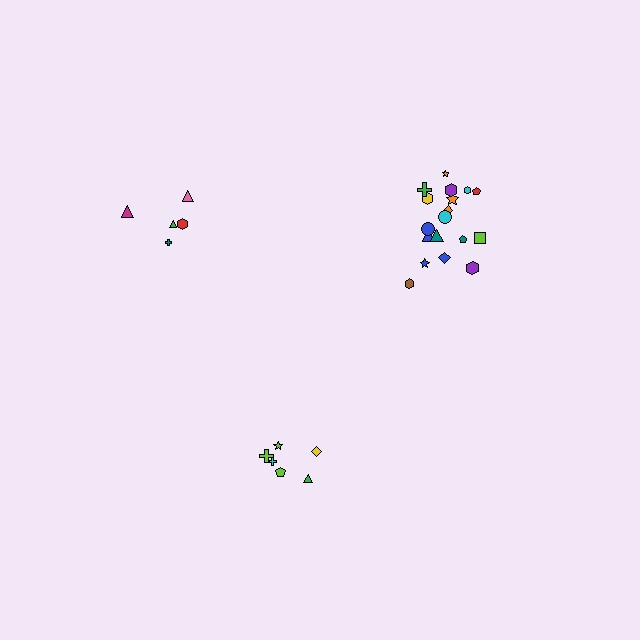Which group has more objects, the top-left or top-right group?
The top-right group.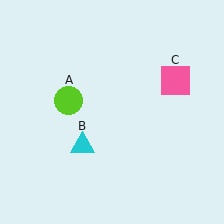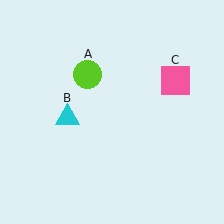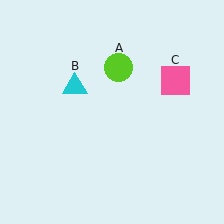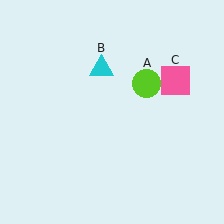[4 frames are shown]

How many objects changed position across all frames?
2 objects changed position: lime circle (object A), cyan triangle (object B).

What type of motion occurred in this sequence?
The lime circle (object A), cyan triangle (object B) rotated clockwise around the center of the scene.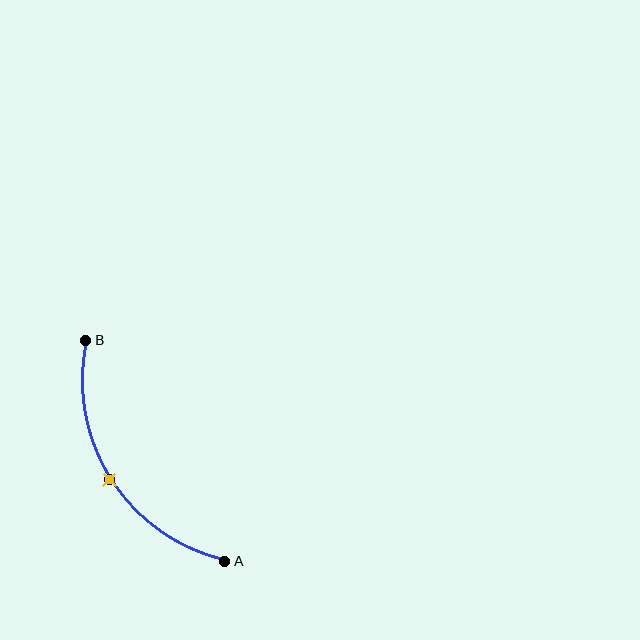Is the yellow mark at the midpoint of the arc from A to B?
Yes. The yellow mark lies on the arc at equal arc-length from both A and B — it is the arc midpoint.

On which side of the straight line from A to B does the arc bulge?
The arc bulges to the left of the straight line connecting A and B.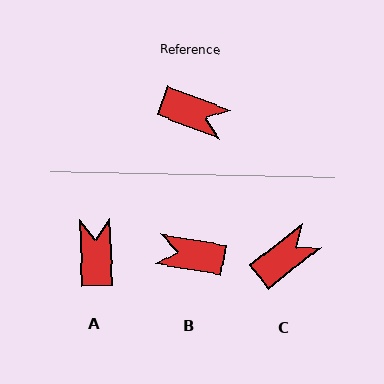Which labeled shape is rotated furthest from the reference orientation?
B, about 169 degrees away.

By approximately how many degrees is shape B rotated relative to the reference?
Approximately 169 degrees clockwise.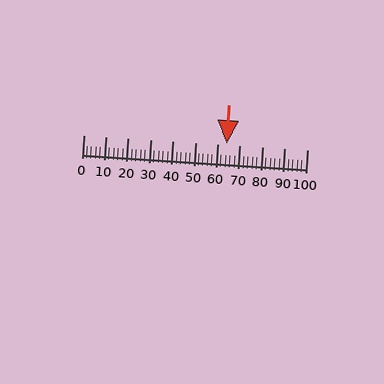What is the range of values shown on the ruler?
The ruler shows values from 0 to 100.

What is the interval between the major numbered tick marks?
The major tick marks are spaced 10 units apart.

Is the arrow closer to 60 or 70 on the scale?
The arrow is closer to 60.